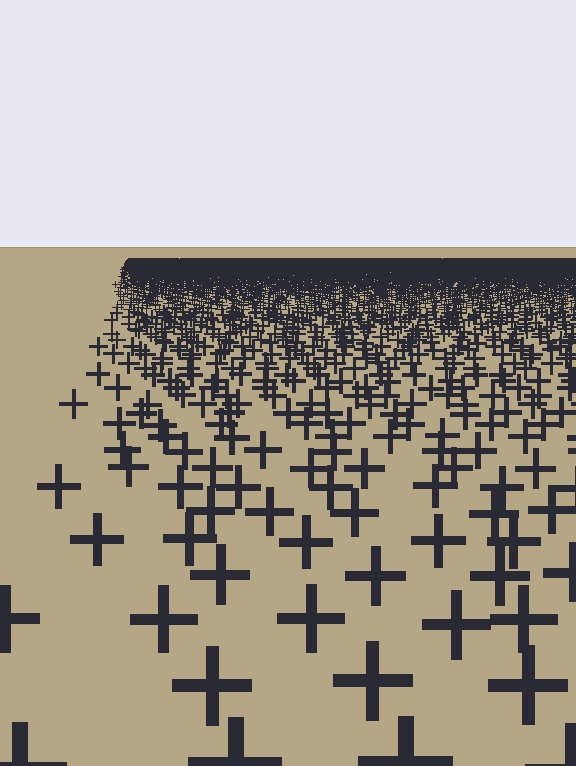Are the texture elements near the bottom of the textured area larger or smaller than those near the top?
Larger. Near the bottom, elements are closer to the viewer and appear at a bigger on-screen size.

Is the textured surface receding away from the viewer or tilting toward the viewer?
The surface is receding away from the viewer. Texture elements get smaller and denser toward the top.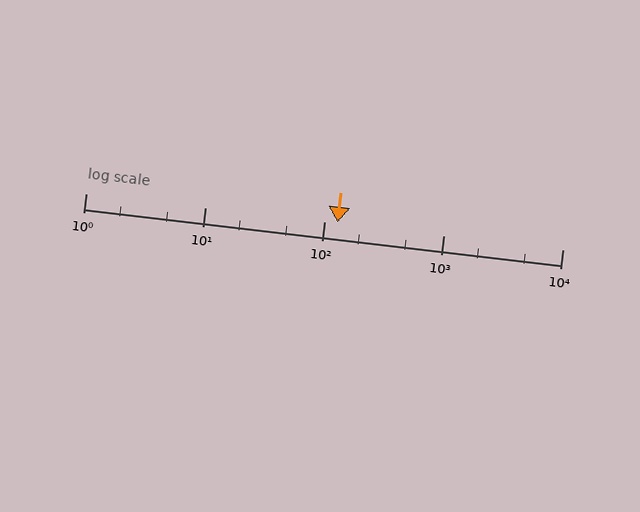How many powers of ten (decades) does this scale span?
The scale spans 4 decades, from 1 to 10000.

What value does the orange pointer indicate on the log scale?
The pointer indicates approximately 130.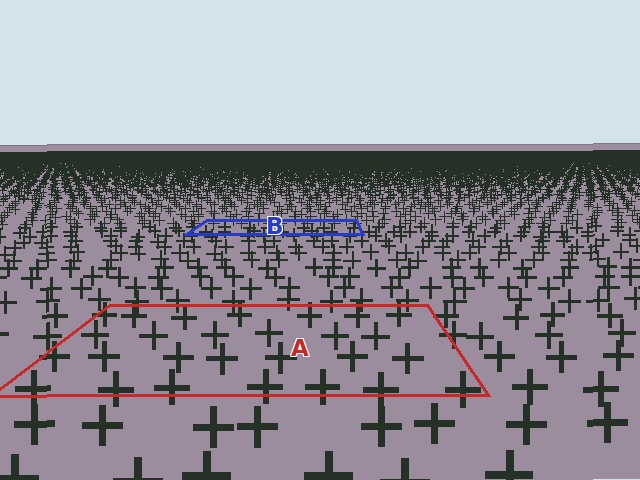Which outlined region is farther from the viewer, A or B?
Region B is farther from the viewer — the texture elements inside it appear smaller and more densely packed.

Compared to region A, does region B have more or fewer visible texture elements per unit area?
Region B has more texture elements per unit area — they are packed more densely because it is farther away.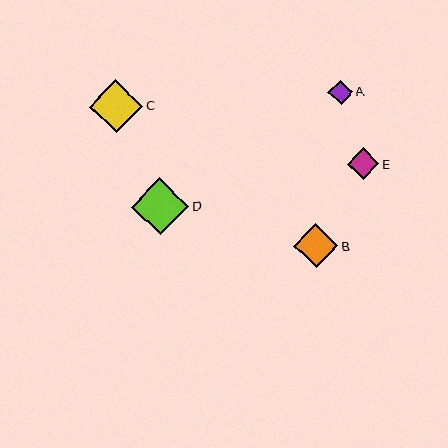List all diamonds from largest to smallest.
From largest to smallest: D, C, B, E, A.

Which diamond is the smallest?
Diamond A is the smallest with a size of approximately 25 pixels.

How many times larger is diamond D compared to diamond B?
Diamond D is approximately 1.3 times the size of diamond B.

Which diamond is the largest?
Diamond D is the largest with a size of approximately 58 pixels.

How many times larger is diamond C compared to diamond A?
Diamond C is approximately 2.1 times the size of diamond A.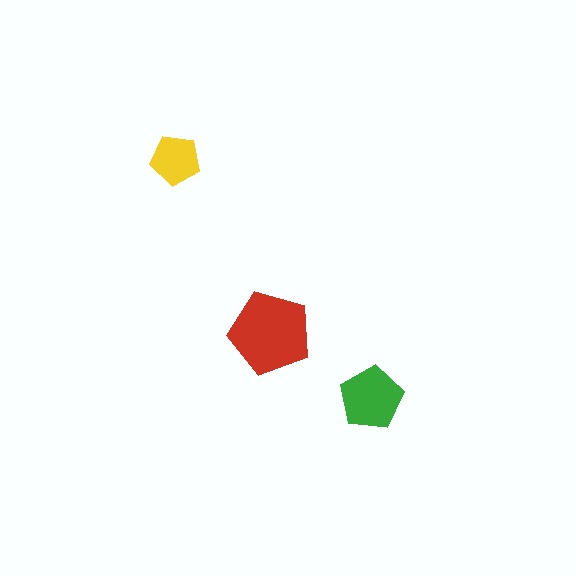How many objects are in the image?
There are 3 objects in the image.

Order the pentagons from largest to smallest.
the red one, the green one, the yellow one.